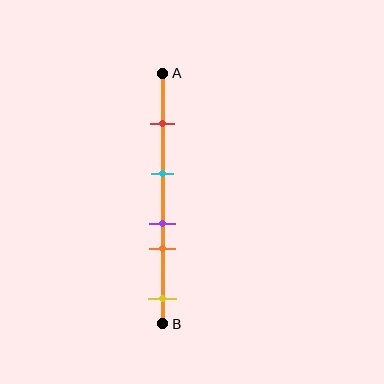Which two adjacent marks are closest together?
The purple and orange marks are the closest adjacent pair.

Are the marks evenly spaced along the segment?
No, the marks are not evenly spaced.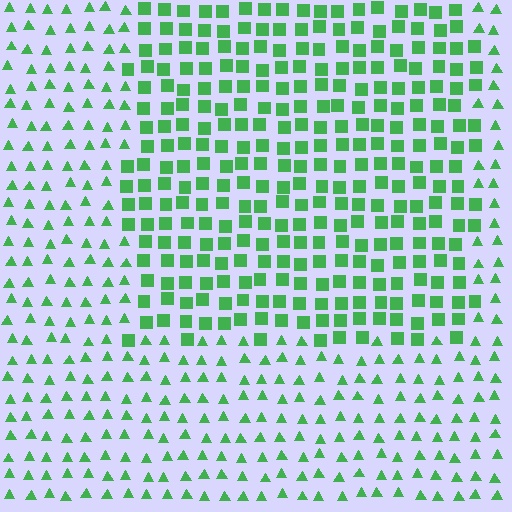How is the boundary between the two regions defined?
The boundary is defined by a change in element shape: squares inside vs. triangles outside. All elements share the same color and spacing.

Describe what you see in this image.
The image is filled with small green elements arranged in a uniform grid. A rectangle-shaped region contains squares, while the surrounding area contains triangles. The boundary is defined purely by the change in element shape.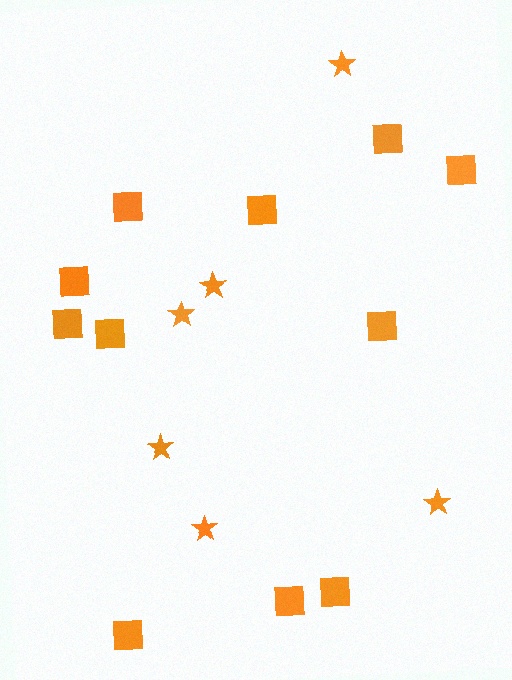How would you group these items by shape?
There are 2 groups: one group of stars (6) and one group of squares (11).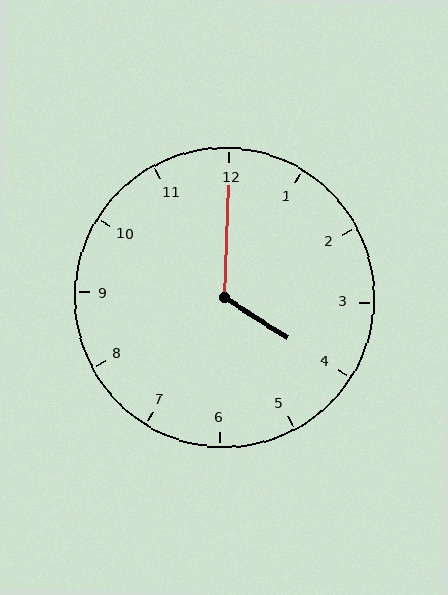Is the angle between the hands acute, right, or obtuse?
It is obtuse.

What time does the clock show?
4:00.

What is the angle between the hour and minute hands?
Approximately 120 degrees.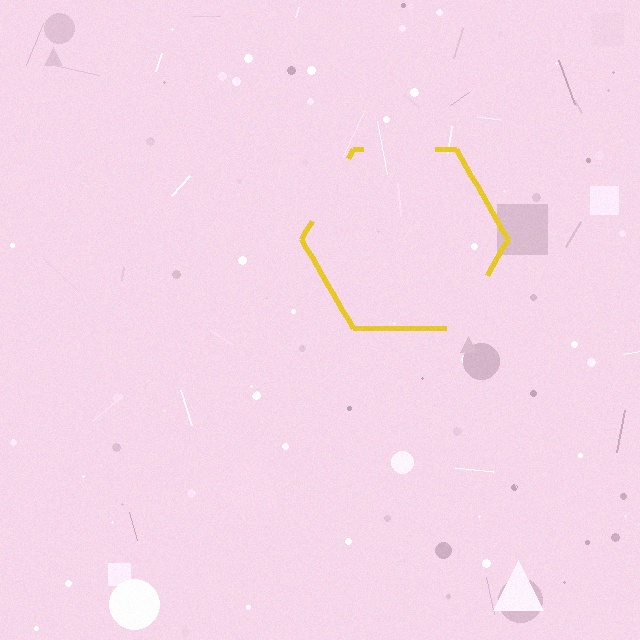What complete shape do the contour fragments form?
The contour fragments form a hexagon.